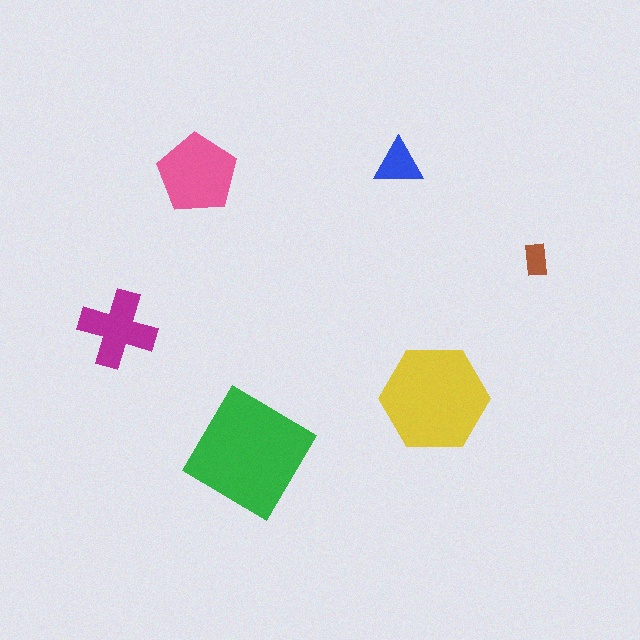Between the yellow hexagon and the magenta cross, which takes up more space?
The yellow hexagon.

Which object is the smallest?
The brown rectangle.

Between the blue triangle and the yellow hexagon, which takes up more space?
The yellow hexagon.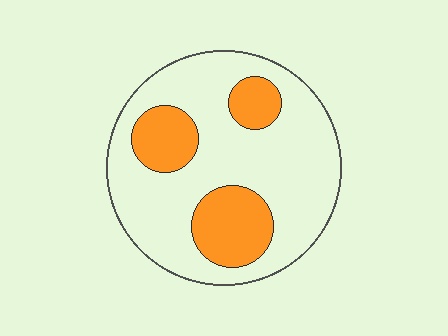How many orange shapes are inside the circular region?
3.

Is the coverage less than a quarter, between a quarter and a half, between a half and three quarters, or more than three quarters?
Between a quarter and a half.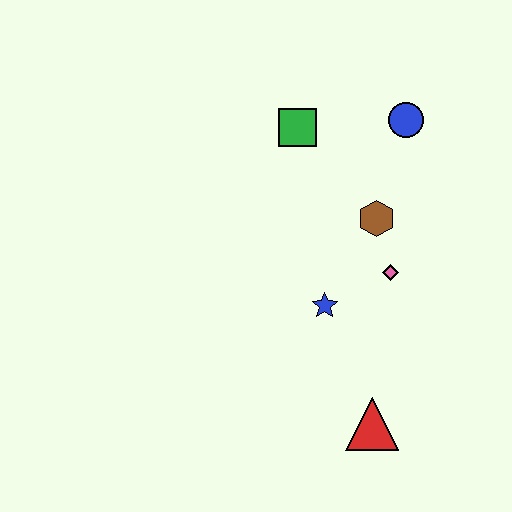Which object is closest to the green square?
The blue circle is closest to the green square.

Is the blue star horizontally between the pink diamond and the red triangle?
No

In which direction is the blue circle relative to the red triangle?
The blue circle is above the red triangle.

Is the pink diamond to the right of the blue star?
Yes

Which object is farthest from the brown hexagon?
The red triangle is farthest from the brown hexagon.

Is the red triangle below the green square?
Yes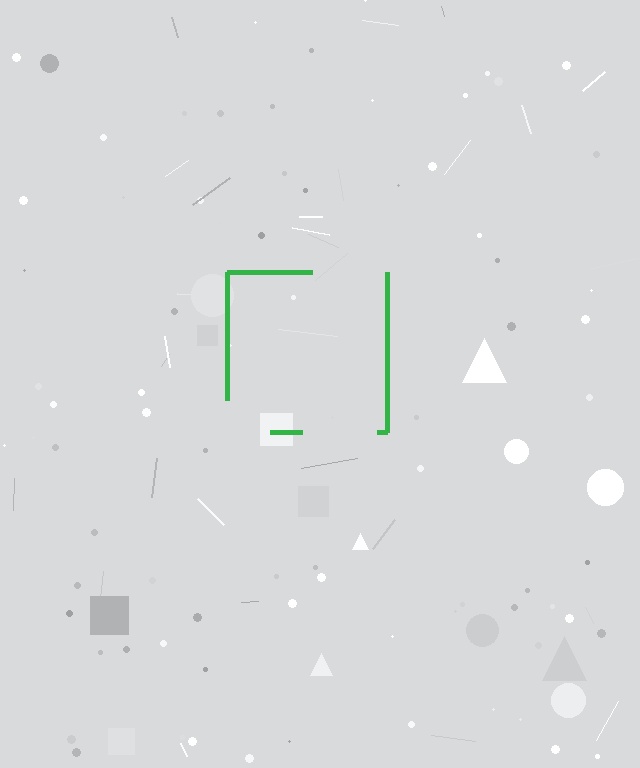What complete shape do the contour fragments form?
The contour fragments form a square.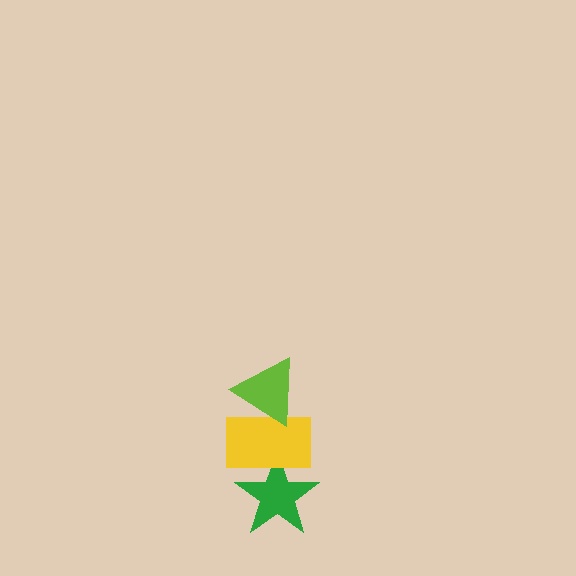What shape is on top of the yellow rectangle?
The lime triangle is on top of the yellow rectangle.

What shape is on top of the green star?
The yellow rectangle is on top of the green star.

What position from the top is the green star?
The green star is 3rd from the top.